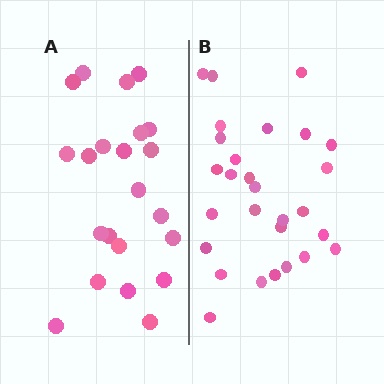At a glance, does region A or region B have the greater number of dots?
Region B (the right region) has more dots.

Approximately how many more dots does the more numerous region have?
Region B has about 6 more dots than region A.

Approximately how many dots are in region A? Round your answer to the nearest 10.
About 20 dots. (The exact count is 22, which rounds to 20.)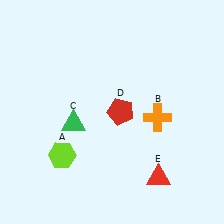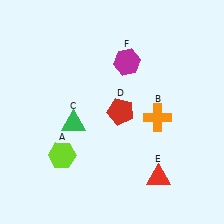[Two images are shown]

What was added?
A magenta hexagon (F) was added in Image 2.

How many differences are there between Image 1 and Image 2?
There is 1 difference between the two images.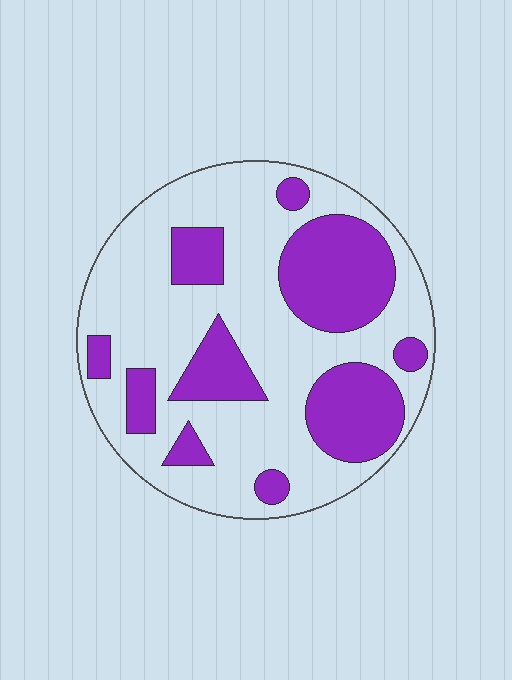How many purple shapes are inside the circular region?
10.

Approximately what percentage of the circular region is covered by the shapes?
Approximately 35%.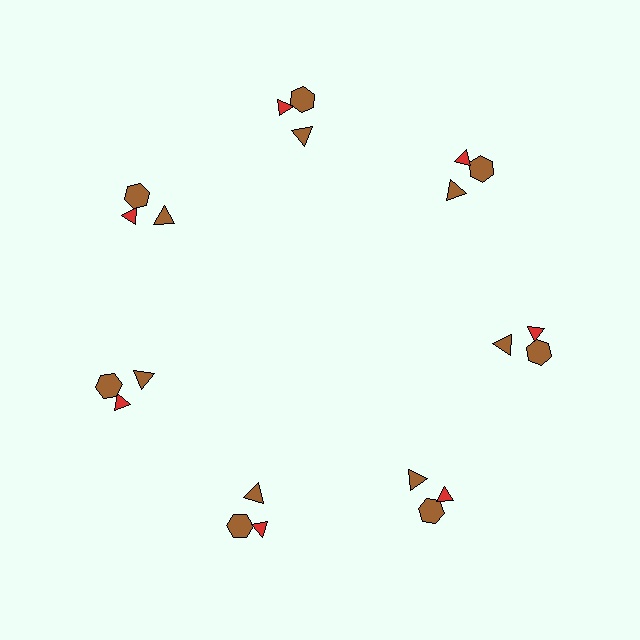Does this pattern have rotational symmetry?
Yes, this pattern has 7-fold rotational symmetry. It looks the same after rotating 51 degrees around the center.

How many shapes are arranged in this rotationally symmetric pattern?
There are 21 shapes, arranged in 7 groups of 3.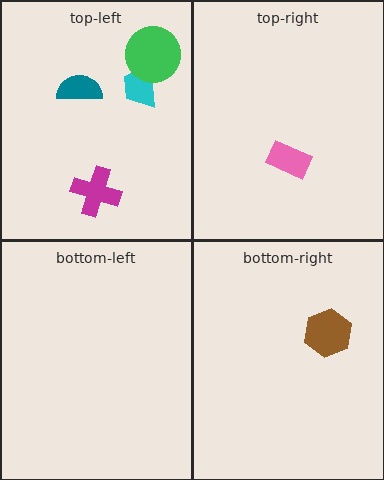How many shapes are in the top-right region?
1.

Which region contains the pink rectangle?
The top-right region.